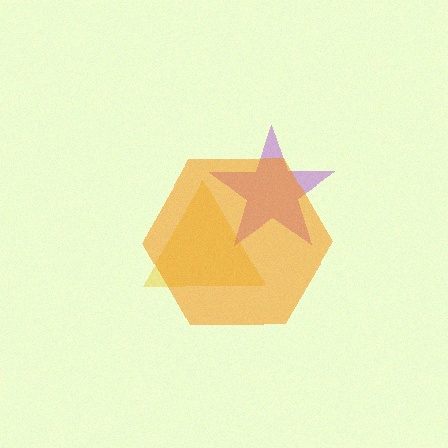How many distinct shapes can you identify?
There are 3 distinct shapes: a yellow triangle, a purple star, an orange hexagon.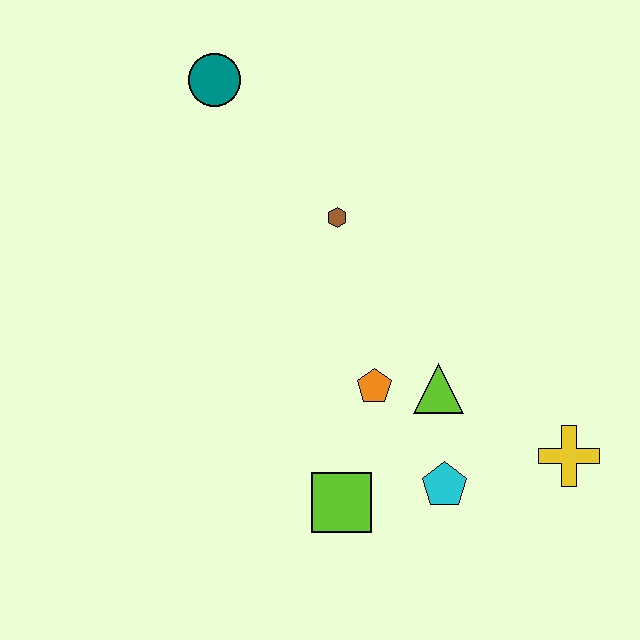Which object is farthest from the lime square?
The teal circle is farthest from the lime square.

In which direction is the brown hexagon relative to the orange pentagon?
The brown hexagon is above the orange pentagon.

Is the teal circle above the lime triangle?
Yes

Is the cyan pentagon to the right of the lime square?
Yes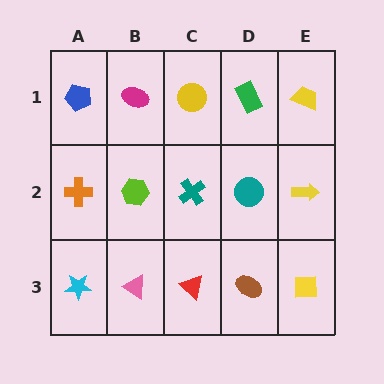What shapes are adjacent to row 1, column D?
A teal circle (row 2, column D), a yellow circle (row 1, column C), a yellow trapezoid (row 1, column E).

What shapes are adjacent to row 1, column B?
A lime hexagon (row 2, column B), a blue pentagon (row 1, column A), a yellow circle (row 1, column C).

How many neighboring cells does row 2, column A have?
3.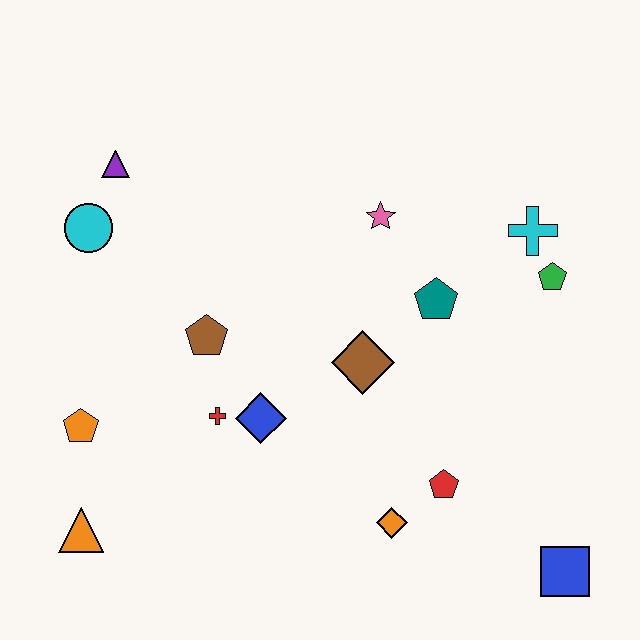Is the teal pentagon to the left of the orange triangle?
No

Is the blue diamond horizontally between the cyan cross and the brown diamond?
No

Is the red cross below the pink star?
Yes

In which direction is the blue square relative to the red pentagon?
The blue square is to the right of the red pentagon.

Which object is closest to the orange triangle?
The orange pentagon is closest to the orange triangle.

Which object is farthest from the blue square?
The purple triangle is farthest from the blue square.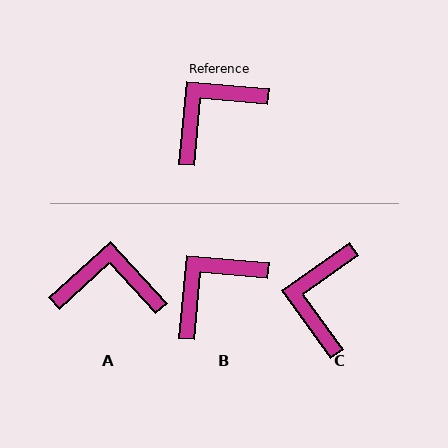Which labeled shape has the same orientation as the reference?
B.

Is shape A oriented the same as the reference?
No, it is off by about 42 degrees.